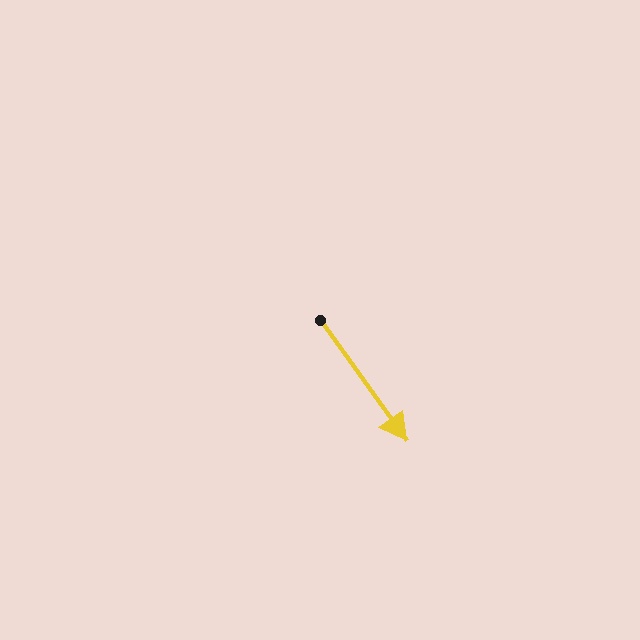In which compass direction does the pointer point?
Southeast.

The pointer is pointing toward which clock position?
Roughly 5 o'clock.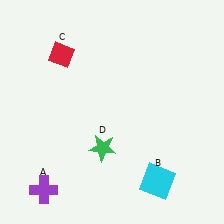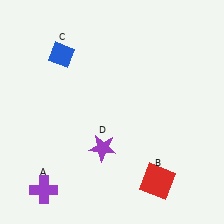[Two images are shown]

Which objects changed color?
B changed from cyan to red. C changed from red to blue. D changed from green to purple.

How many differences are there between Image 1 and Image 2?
There are 3 differences between the two images.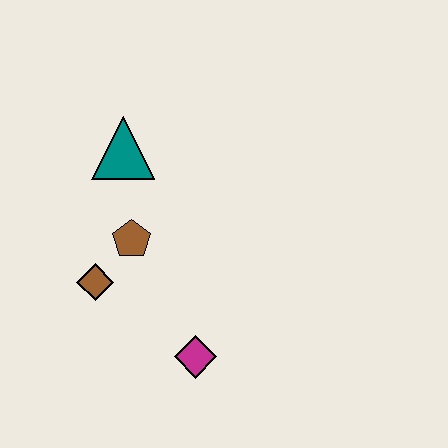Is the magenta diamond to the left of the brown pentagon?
No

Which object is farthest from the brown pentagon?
The magenta diamond is farthest from the brown pentagon.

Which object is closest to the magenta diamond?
The brown diamond is closest to the magenta diamond.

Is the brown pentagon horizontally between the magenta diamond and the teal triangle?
Yes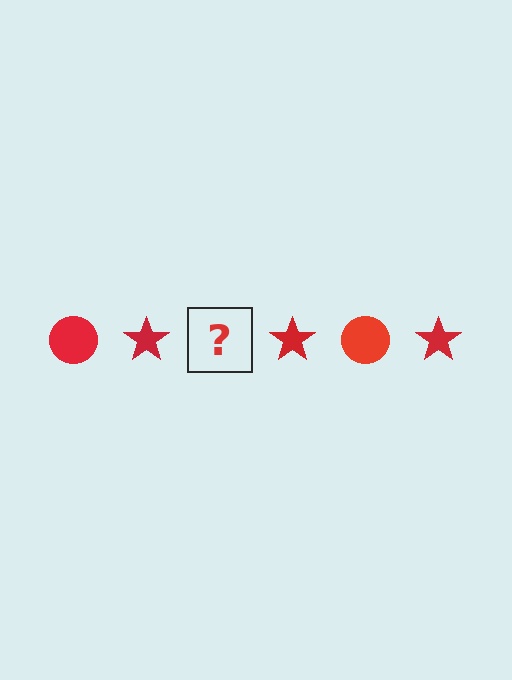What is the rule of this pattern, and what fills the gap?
The rule is that the pattern cycles through circle, star shapes in red. The gap should be filled with a red circle.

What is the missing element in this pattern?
The missing element is a red circle.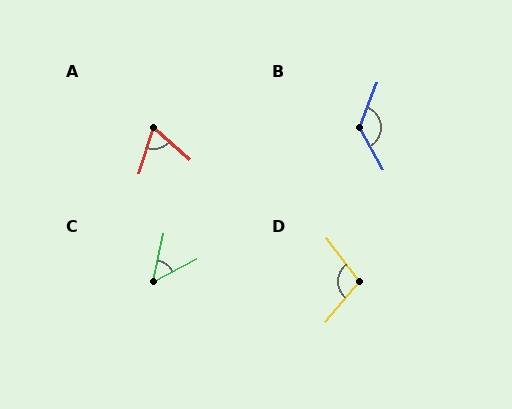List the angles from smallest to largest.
C (49°), A (67°), D (102°), B (130°).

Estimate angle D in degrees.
Approximately 102 degrees.